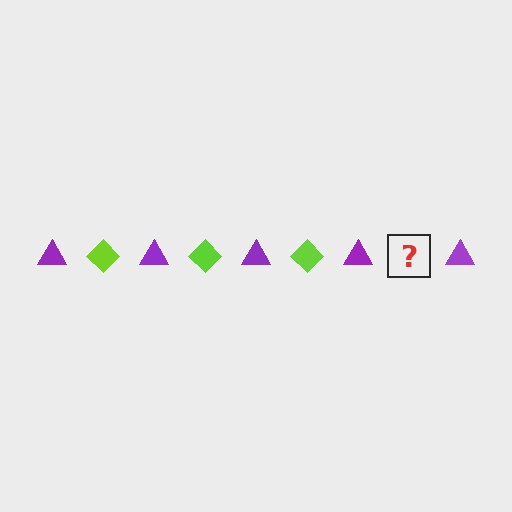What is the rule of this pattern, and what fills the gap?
The rule is that the pattern alternates between purple triangle and lime diamond. The gap should be filled with a lime diamond.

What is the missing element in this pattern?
The missing element is a lime diamond.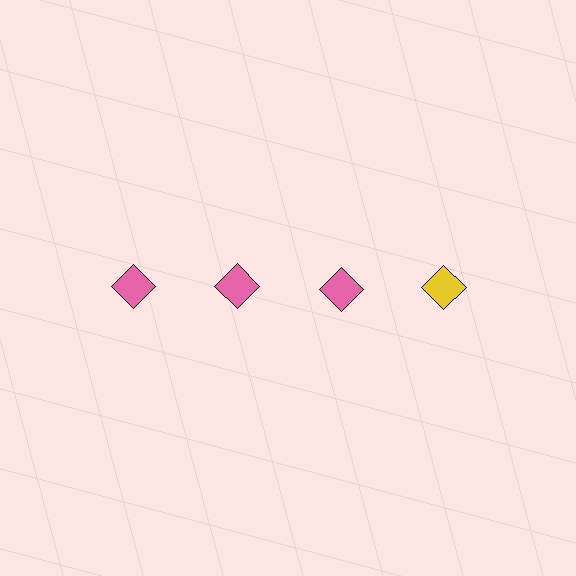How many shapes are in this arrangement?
There are 4 shapes arranged in a grid pattern.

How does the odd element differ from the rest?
It has a different color: yellow instead of pink.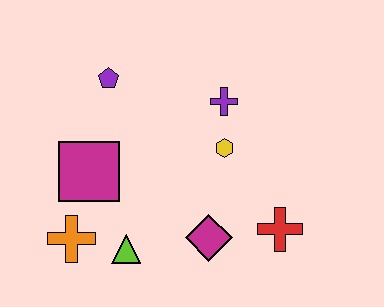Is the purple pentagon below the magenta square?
No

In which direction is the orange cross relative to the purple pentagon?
The orange cross is below the purple pentagon.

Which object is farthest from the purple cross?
The orange cross is farthest from the purple cross.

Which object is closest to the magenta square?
The orange cross is closest to the magenta square.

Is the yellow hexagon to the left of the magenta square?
No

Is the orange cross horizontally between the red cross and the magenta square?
No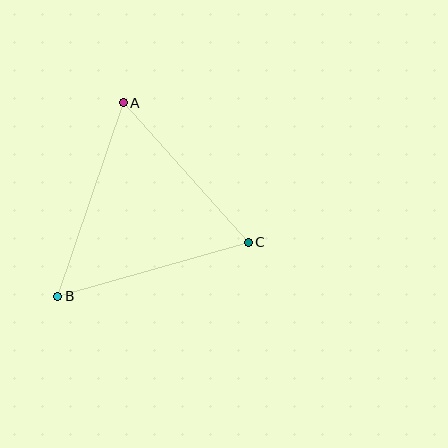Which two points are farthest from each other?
Points A and B are farthest from each other.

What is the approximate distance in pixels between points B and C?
The distance between B and C is approximately 198 pixels.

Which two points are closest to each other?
Points A and C are closest to each other.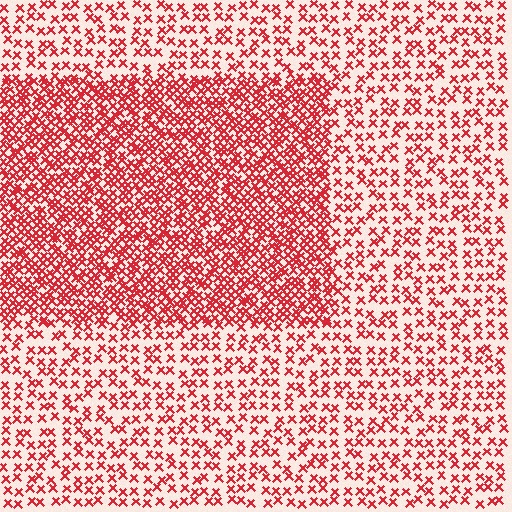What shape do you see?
I see a rectangle.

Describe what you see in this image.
The image contains small red elements arranged at two different densities. A rectangle-shaped region is visible where the elements are more densely packed than the surrounding area.